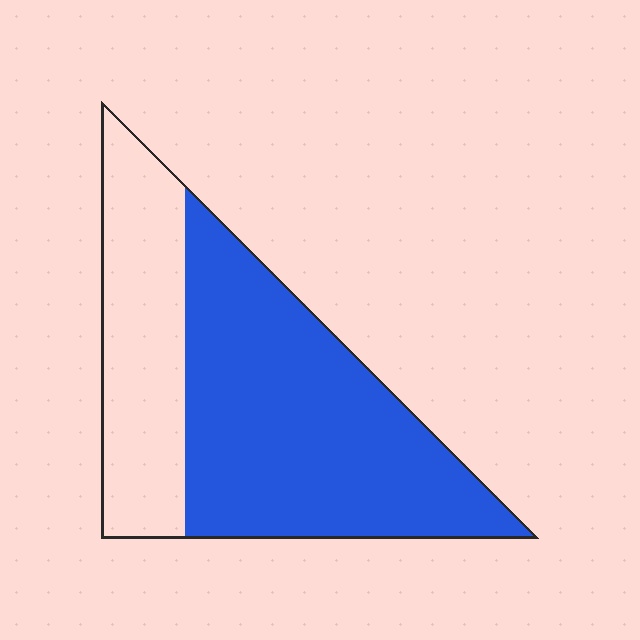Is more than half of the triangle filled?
Yes.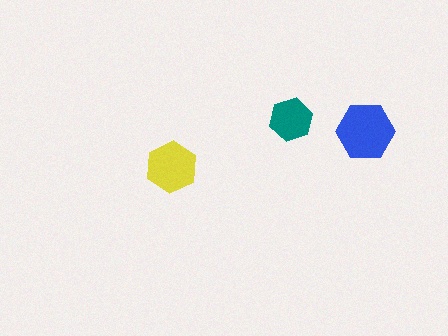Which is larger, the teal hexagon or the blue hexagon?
The blue one.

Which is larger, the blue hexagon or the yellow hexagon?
The blue one.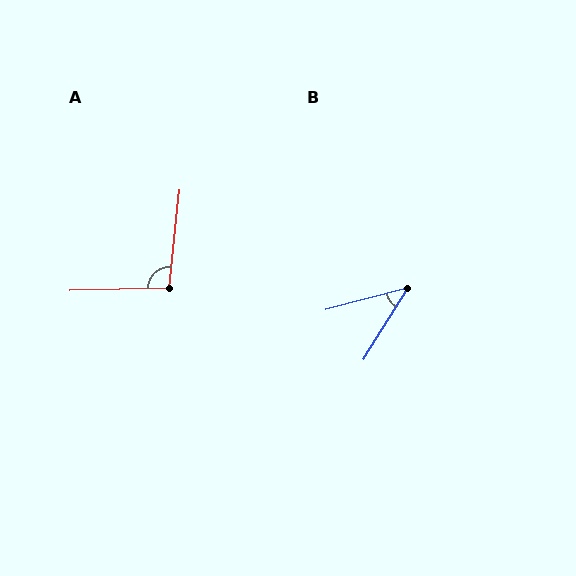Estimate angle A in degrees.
Approximately 97 degrees.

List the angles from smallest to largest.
B (44°), A (97°).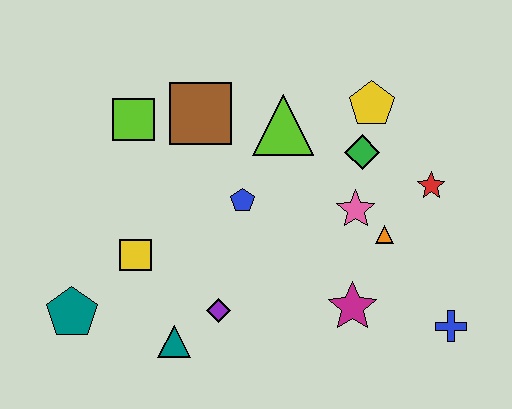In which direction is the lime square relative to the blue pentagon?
The lime square is to the left of the blue pentagon.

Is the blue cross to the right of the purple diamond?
Yes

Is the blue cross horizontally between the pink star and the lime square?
No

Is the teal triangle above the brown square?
No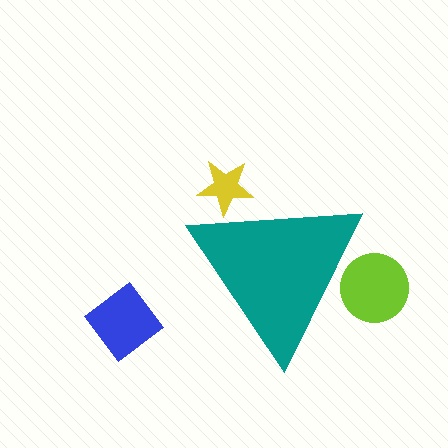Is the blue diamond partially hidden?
No, the blue diamond is fully visible.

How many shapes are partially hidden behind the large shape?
2 shapes are partially hidden.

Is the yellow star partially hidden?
Yes, the yellow star is partially hidden behind the teal triangle.